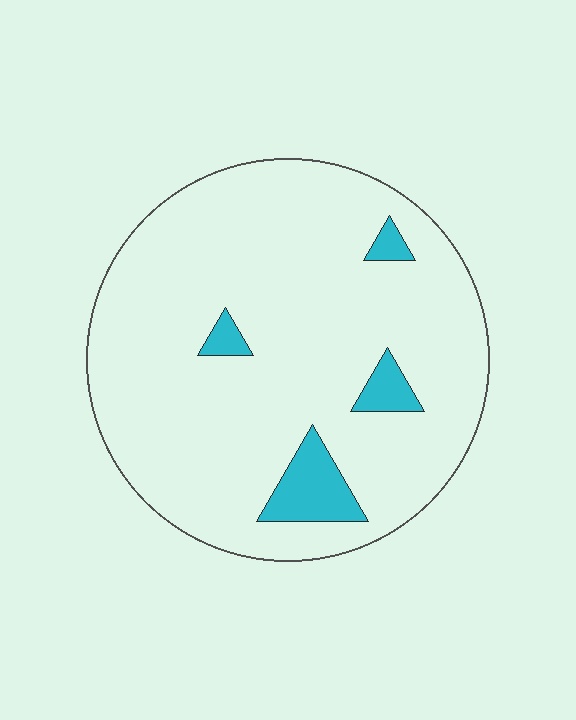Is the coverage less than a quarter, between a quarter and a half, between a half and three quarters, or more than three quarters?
Less than a quarter.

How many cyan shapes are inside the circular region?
4.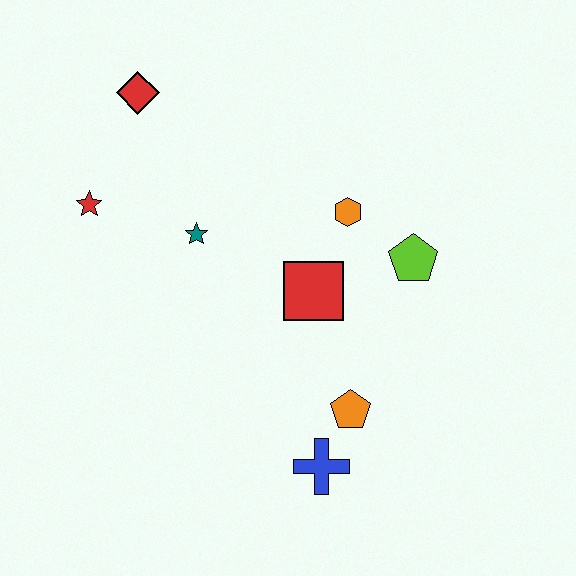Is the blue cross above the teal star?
No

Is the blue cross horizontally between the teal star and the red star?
No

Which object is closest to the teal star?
The red star is closest to the teal star.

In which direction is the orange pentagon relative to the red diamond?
The orange pentagon is below the red diamond.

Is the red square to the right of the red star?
Yes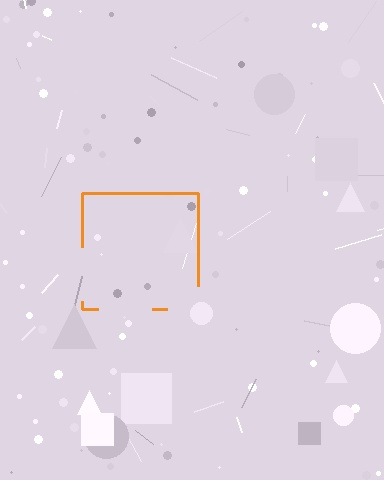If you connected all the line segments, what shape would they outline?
They would outline a square.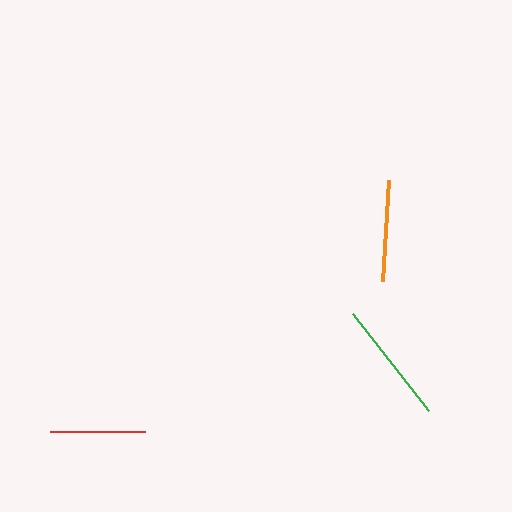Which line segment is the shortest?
The red line is the shortest at approximately 95 pixels.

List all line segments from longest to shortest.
From longest to shortest: green, orange, red.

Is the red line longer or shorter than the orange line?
The orange line is longer than the red line.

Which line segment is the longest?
The green line is the longest at approximately 123 pixels.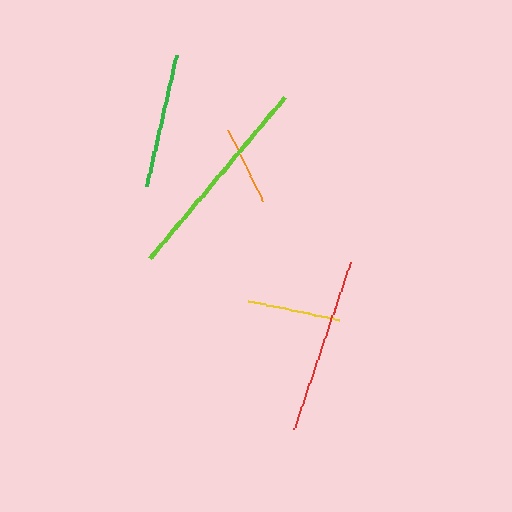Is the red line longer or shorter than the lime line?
The lime line is longer than the red line.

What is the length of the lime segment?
The lime segment is approximately 210 pixels long.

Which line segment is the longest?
The lime line is the longest at approximately 210 pixels.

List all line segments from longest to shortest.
From longest to shortest: lime, red, green, yellow, orange.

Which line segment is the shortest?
The orange line is the shortest at approximately 80 pixels.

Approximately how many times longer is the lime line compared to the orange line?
The lime line is approximately 2.6 times the length of the orange line.